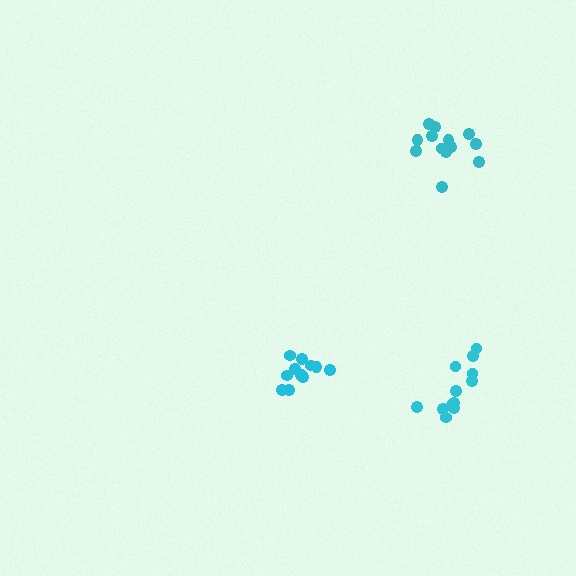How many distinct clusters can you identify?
There are 3 distinct clusters.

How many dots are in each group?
Group 1: 13 dots, Group 2: 12 dots, Group 3: 12 dots (37 total).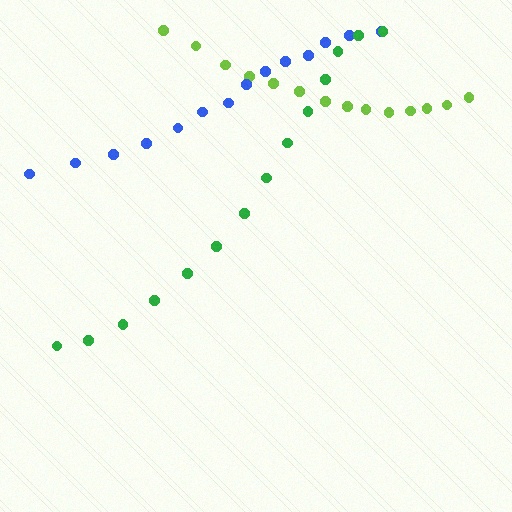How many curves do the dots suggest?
There are 3 distinct paths.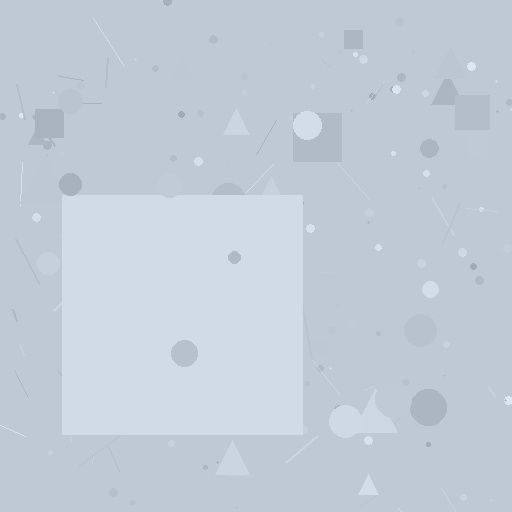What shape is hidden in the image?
A square is hidden in the image.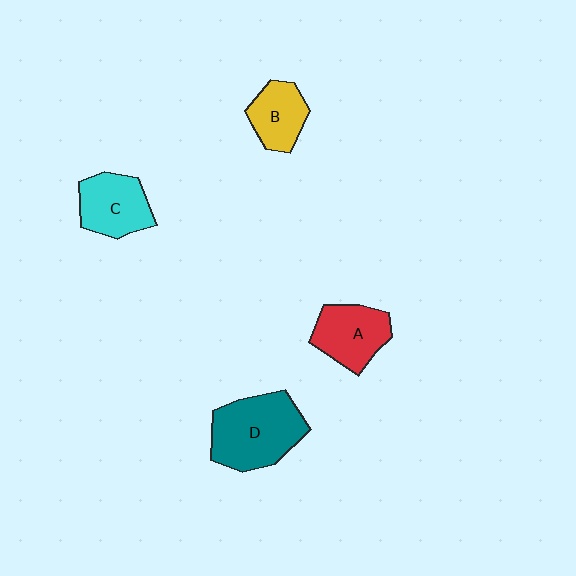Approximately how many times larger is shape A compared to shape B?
Approximately 1.2 times.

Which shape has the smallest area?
Shape B (yellow).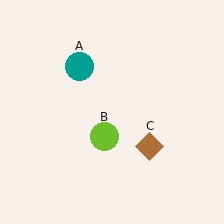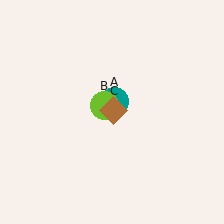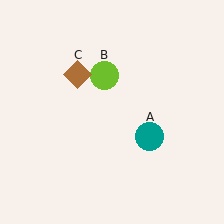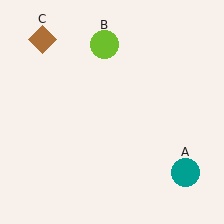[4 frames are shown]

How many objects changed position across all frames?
3 objects changed position: teal circle (object A), lime circle (object B), brown diamond (object C).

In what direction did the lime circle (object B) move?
The lime circle (object B) moved up.